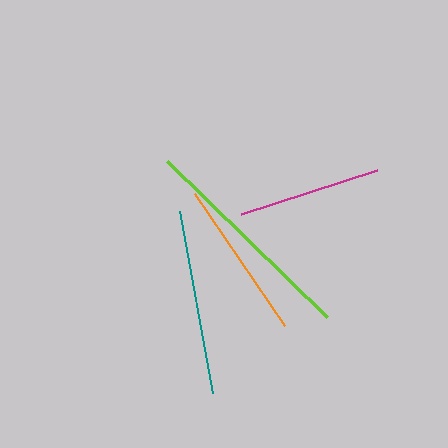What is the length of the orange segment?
The orange segment is approximately 159 pixels long.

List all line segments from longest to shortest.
From longest to shortest: lime, teal, orange, magenta.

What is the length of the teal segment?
The teal segment is approximately 185 pixels long.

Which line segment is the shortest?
The magenta line is the shortest at approximately 143 pixels.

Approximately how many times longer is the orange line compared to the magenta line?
The orange line is approximately 1.1 times the length of the magenta line.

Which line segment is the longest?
The lime line is the longest at approximately 223 pixels.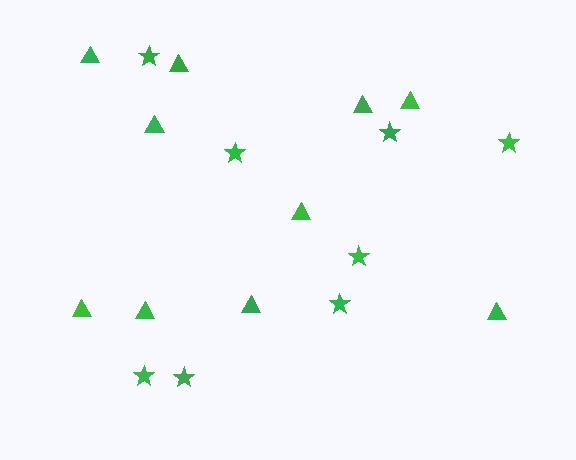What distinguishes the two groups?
There are 2 groups: one group of triangles (10) and one group of stars (8).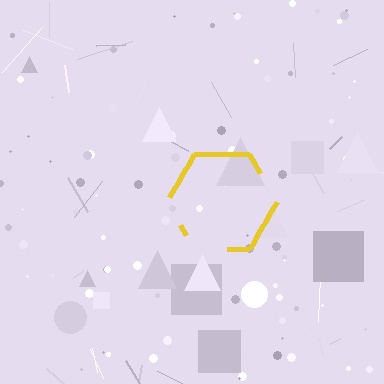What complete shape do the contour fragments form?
The contour fragments form a hexagon.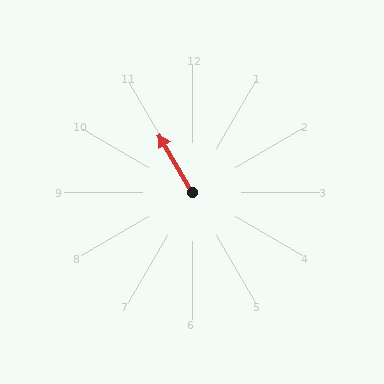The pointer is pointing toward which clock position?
Roughly 11 o'clock.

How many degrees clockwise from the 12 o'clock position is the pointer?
Approximately 330 degrees.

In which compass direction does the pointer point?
Northwest.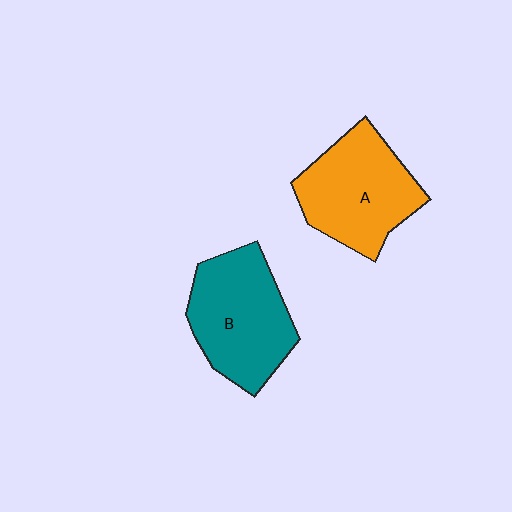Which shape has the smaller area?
Shape A (orange).